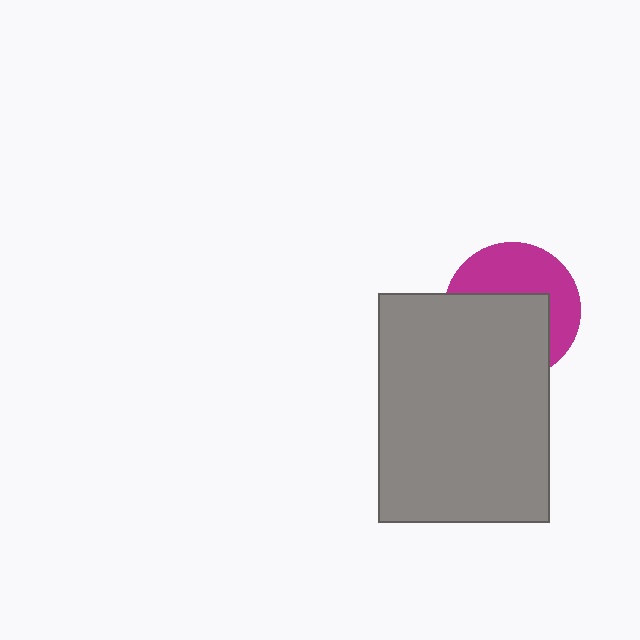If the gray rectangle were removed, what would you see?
You would see the complete magenta circle.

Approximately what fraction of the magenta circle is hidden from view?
Roughly 53% of the magenta circle is hidden behind the gray rectangle.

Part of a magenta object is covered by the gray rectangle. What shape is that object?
It is a circle.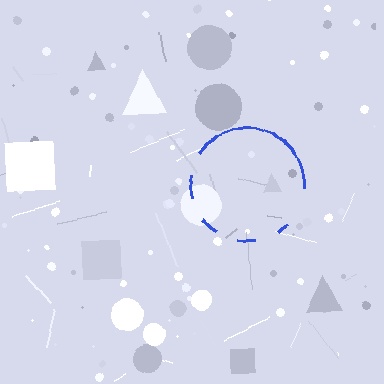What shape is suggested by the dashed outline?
The dashed outline suggests a circle.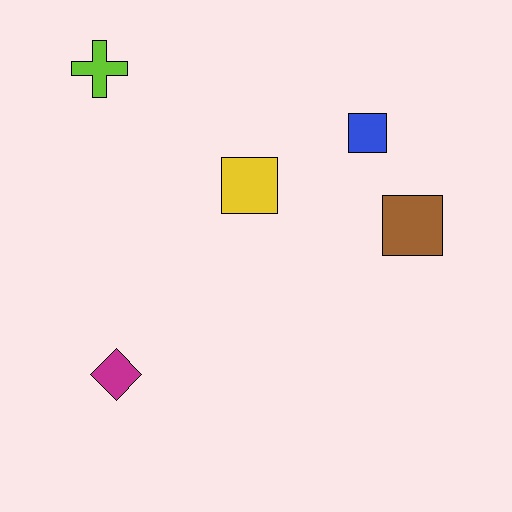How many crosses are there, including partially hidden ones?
There is 1 cross.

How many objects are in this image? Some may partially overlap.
There are 5 objects.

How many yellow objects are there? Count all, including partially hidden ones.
There is 1 yellow object.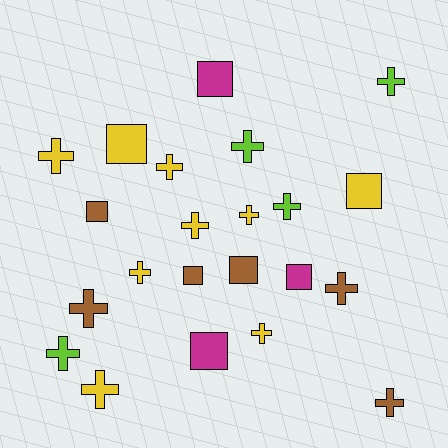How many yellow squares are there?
There are 2 yellow squares.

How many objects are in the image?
There are 22 objects.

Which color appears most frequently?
Yellow, with 9 objects.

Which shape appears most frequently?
Cross, with 14 objects.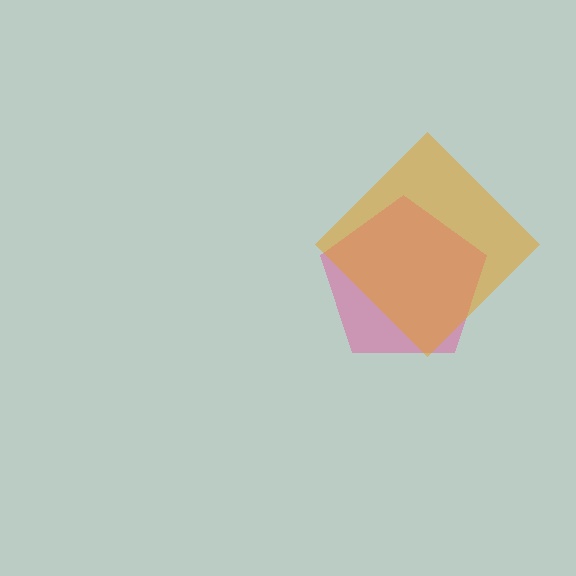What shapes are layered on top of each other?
The layered shapes are: a pink pentagon, an orange diamond.